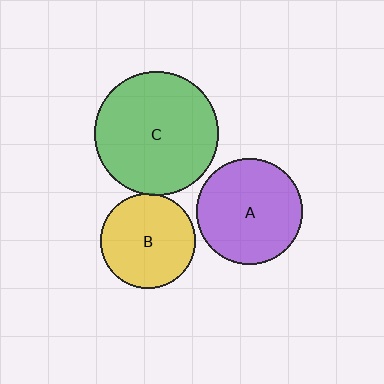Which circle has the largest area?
Circle C (green).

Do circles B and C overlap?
Yes.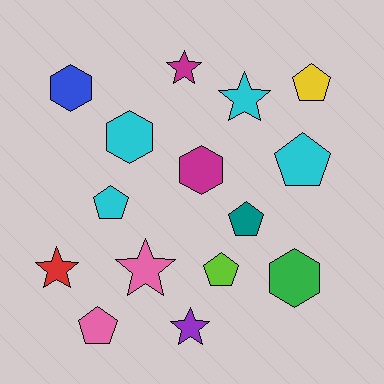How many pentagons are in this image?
There are 6 pentagons.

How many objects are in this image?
There are 15 objects.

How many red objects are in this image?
There is 1 red object.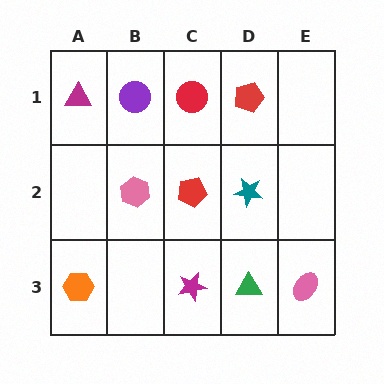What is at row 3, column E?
A pink ellipse.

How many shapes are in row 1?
4 shapes.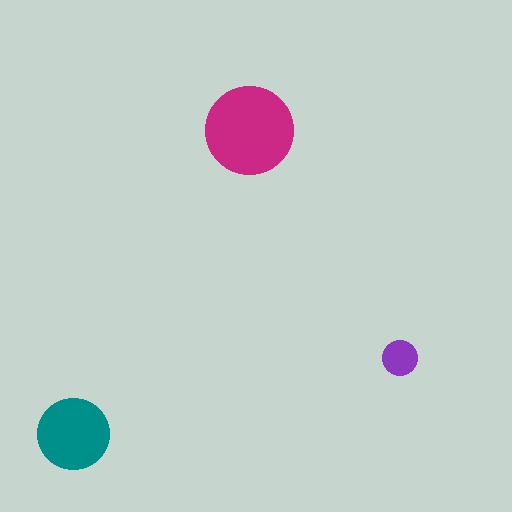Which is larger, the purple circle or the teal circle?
The teal one.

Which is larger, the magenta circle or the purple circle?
The magenta one.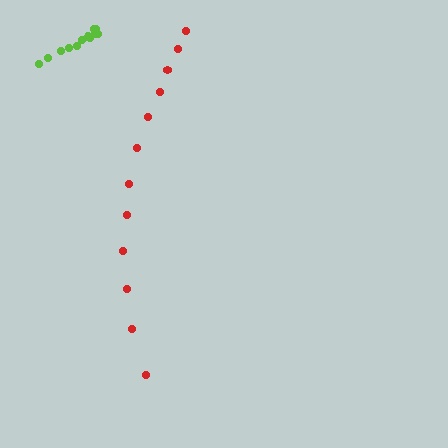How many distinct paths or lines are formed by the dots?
There are 2 distinct paths.